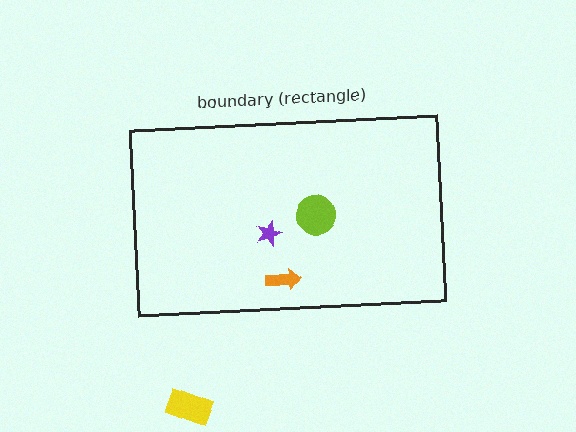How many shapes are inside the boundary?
3 inside, 1 outside.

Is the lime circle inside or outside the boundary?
Inside.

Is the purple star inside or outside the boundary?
Inside.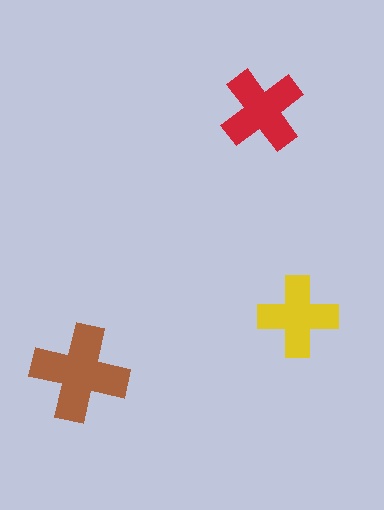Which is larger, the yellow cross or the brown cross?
The brown one.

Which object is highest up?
The red cross is topmost.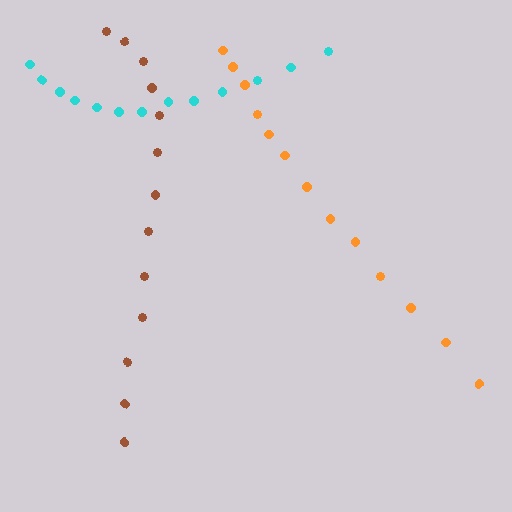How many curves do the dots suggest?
There are 3 distinct paths.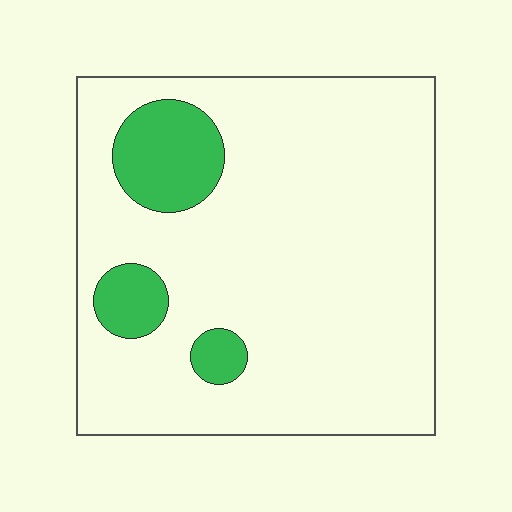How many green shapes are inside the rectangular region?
3.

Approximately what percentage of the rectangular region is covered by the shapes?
Approximately 15%.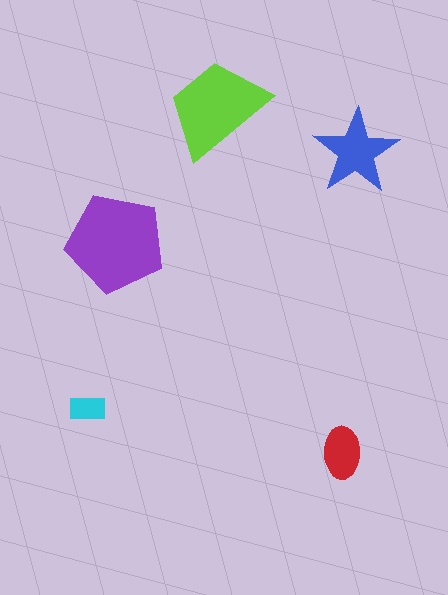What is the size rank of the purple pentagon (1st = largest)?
1st.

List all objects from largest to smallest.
The purple pentagon, the lime trapezoid, the blue star, the red ellipse, the cyan rectangle.